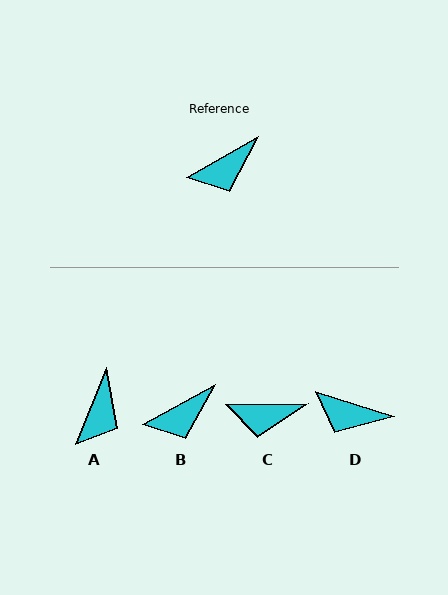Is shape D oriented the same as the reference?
No, it is off by about 46 degrees.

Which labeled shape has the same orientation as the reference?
B.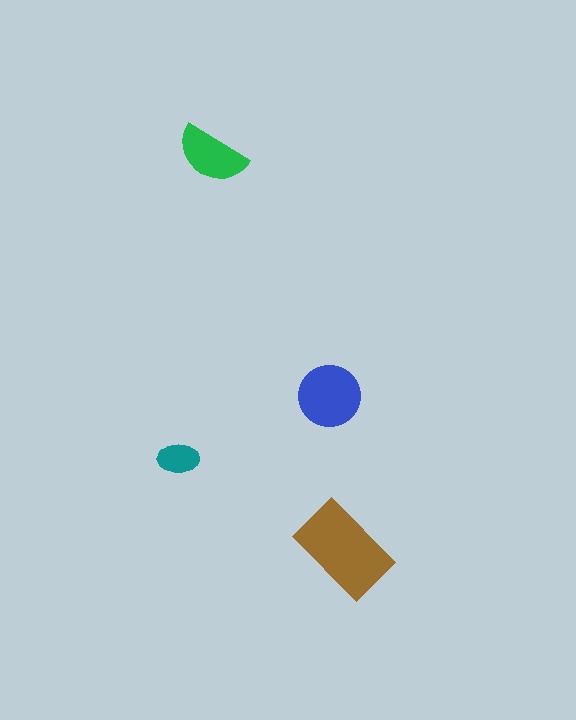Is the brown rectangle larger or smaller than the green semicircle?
Larger.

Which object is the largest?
The brown rectangle.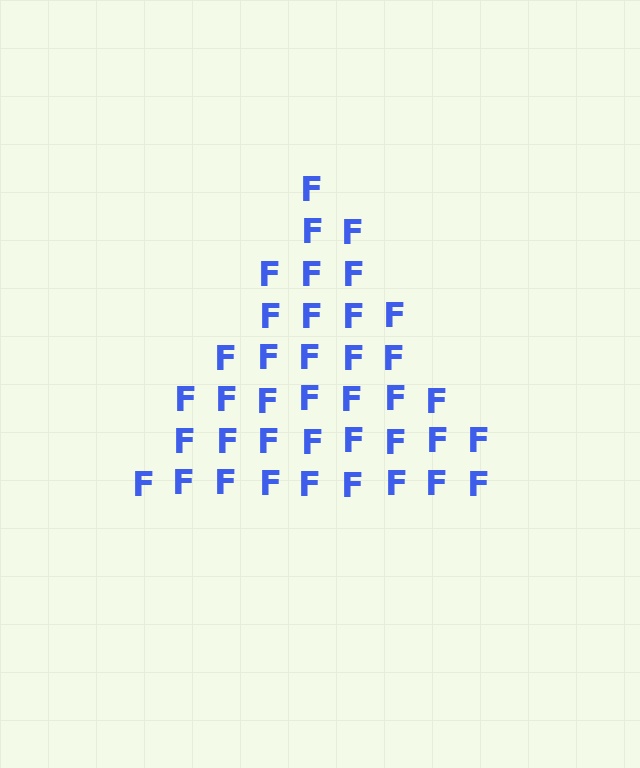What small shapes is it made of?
It is made of small letter F's.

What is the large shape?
The large shape is a triangle.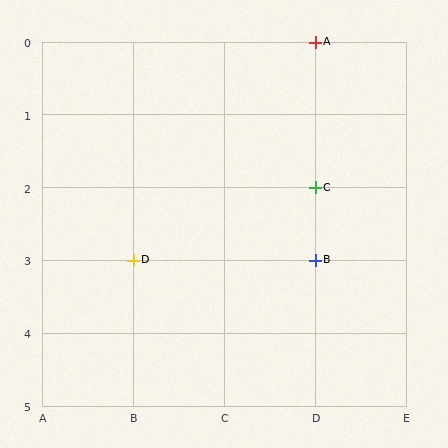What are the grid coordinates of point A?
Point A is at grid coordinates (D, 0).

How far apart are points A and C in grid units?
Points A and C are 2 rows apart.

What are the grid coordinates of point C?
Point C is at grid coordinates (D, 2).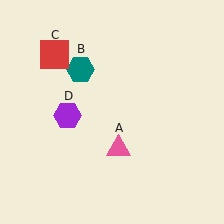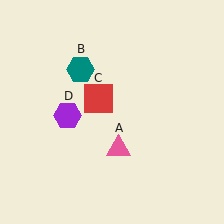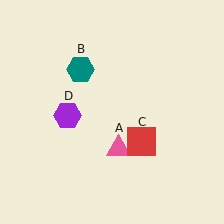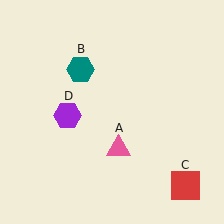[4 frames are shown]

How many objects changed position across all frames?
1 object changed position: red square (object C).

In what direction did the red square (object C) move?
The red square (object C) moved down and to the right.